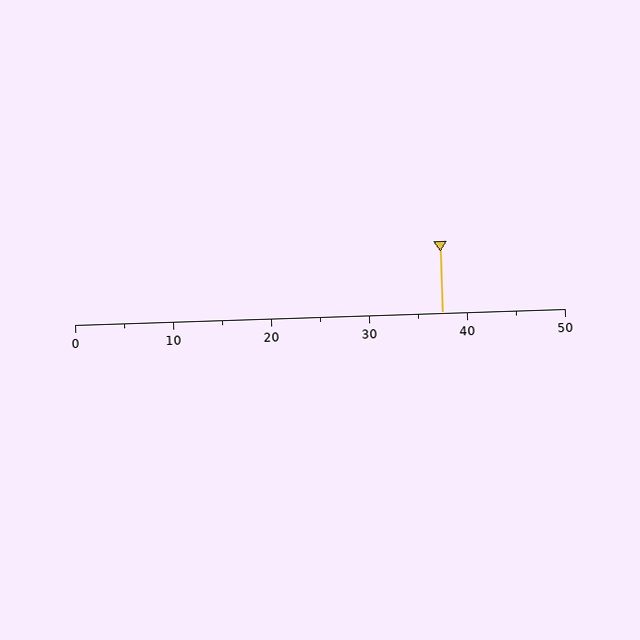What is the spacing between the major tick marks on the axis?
The major ticks are spaced 10 apart.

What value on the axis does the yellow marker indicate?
The marker indicates approximately 37.5.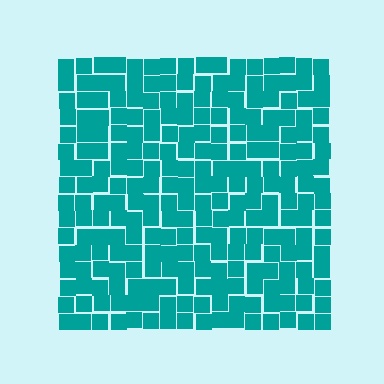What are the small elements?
The small elements are squares.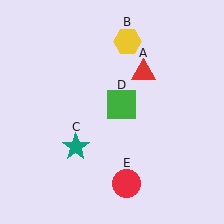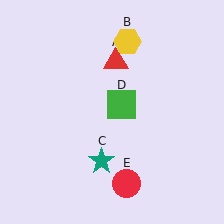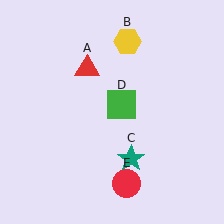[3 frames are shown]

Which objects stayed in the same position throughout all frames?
Yellow hexagon (object B) and green square (object D) and red circle (object E) remained stationary.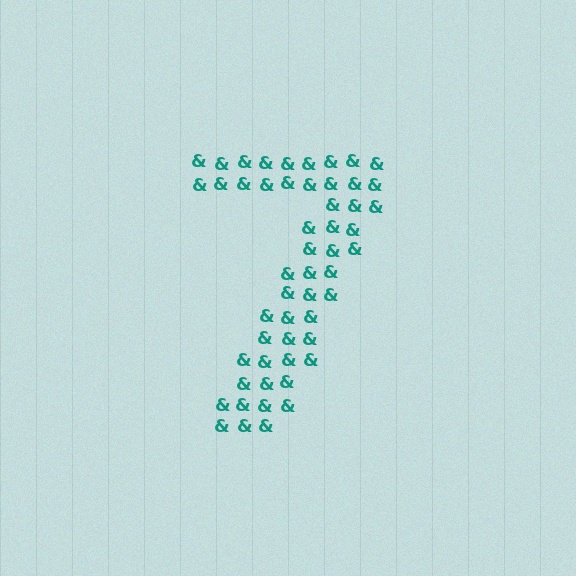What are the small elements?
The small elements are ampersands.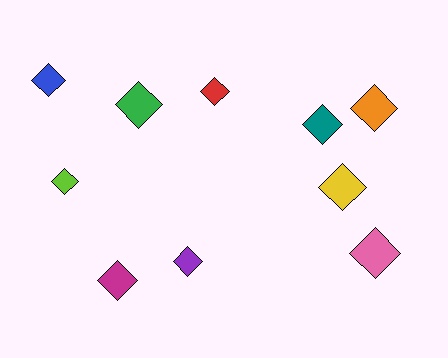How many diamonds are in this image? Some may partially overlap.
There are 10 diamonds.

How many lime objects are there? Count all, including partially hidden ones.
There is 1 lime object.